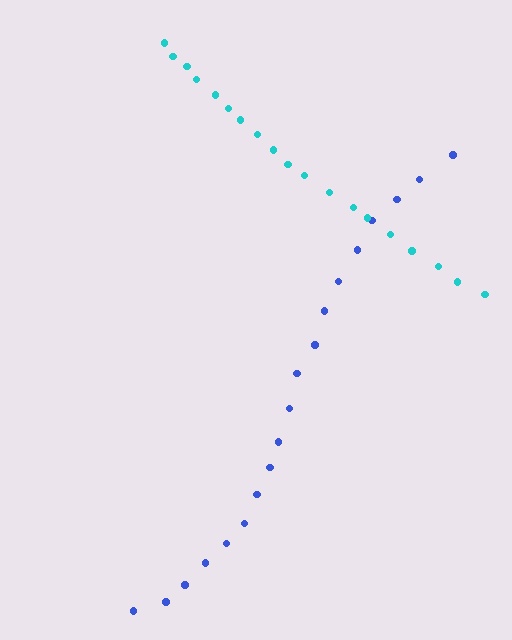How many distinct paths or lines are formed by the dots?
There are 2 distinct paths.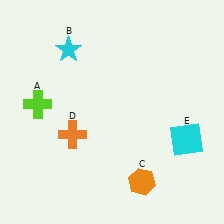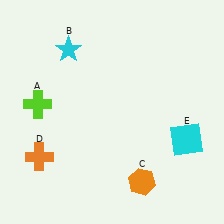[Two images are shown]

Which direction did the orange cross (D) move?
The orange cross (D) moved left.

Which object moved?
The orange cross (D) moved left.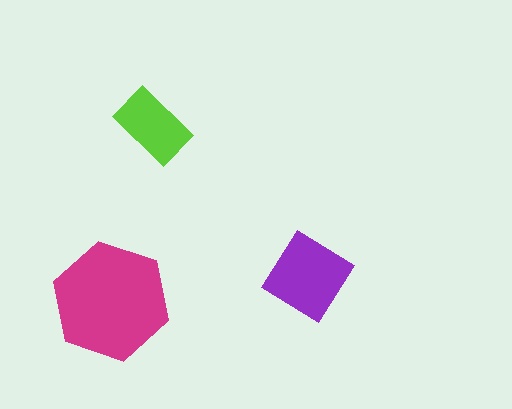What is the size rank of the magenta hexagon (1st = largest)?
1st.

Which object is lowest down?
The magenta hexagon is bottommost.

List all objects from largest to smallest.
The magenta hexagon, the purple diamond, the lime rectangle.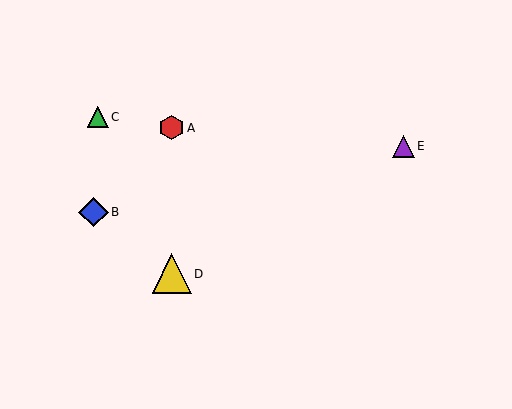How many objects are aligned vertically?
2 objects (A, D) are aligned vertically.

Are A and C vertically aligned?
No, A is at x≈172 and C is at x≈98.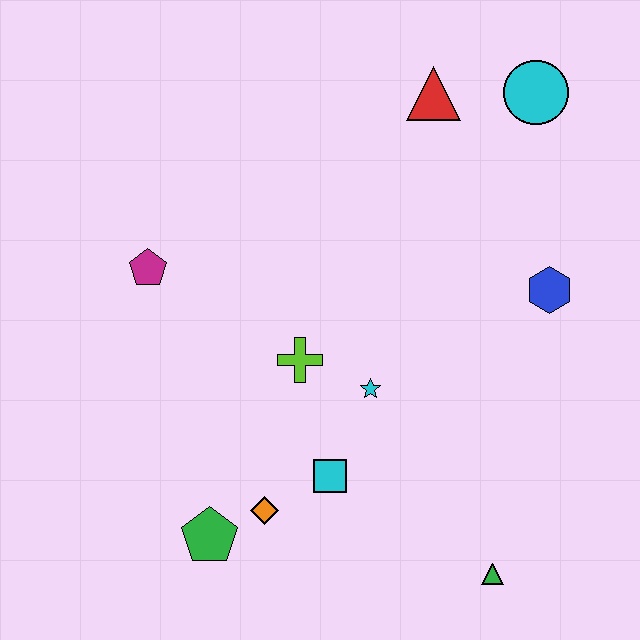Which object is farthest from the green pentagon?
The cyan circle is farthest from the green pentagon.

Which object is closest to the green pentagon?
The orange diamond is closest to the green pentagon.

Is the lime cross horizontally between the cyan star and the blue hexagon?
No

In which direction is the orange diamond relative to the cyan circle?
The orange diamond is below the cyan circle.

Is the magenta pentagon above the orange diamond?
Yes